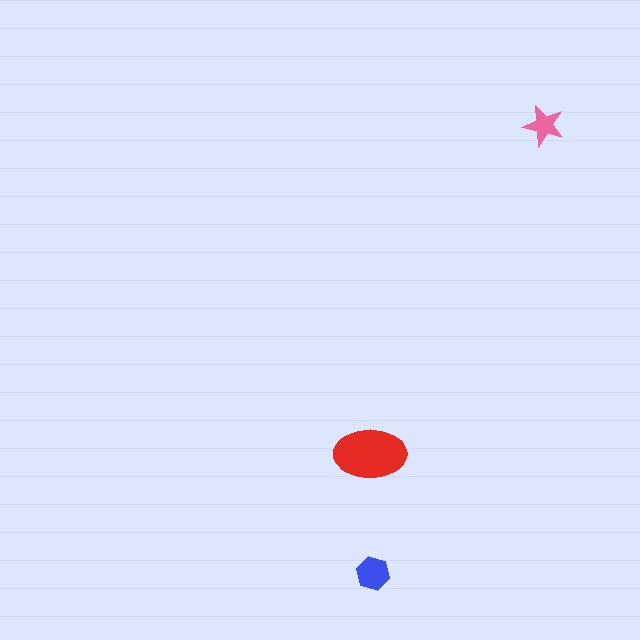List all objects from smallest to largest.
The pink star, the blue hexagon, the red ellipse.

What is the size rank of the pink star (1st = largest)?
3rd.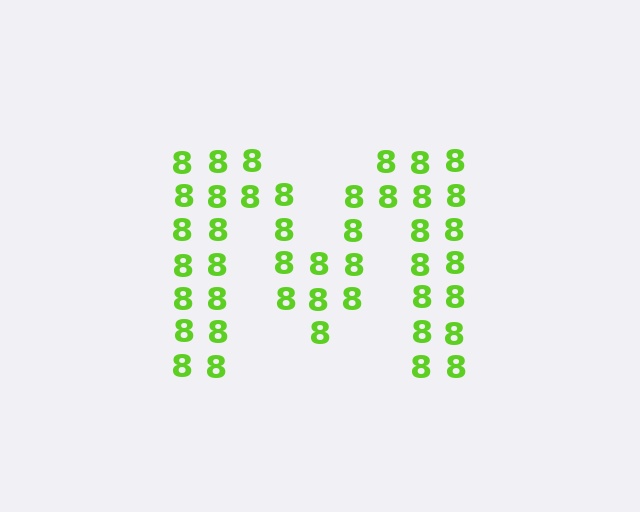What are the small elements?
The small elements are digit 8's.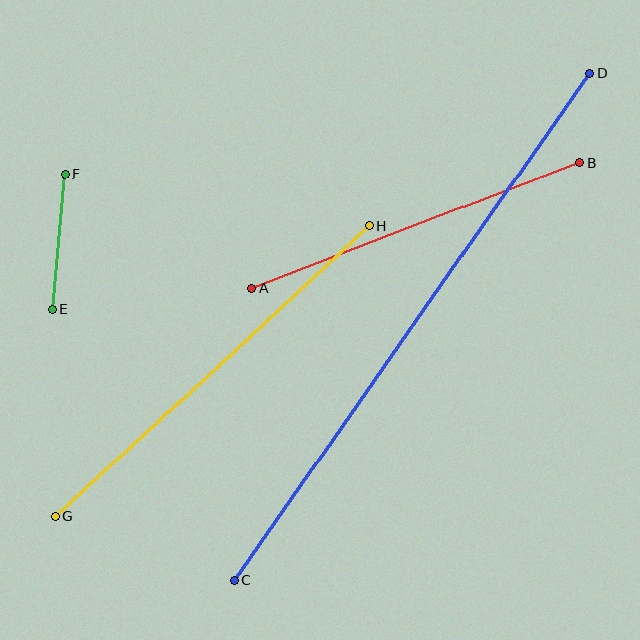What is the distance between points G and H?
The distance is approximately 427 pixels.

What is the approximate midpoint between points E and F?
The midpoint is at approximately (59, 242) pixels.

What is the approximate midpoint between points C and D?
The midpoint is at approximately (412, 327) pixels.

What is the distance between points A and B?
The distance is approximately 351 pixels.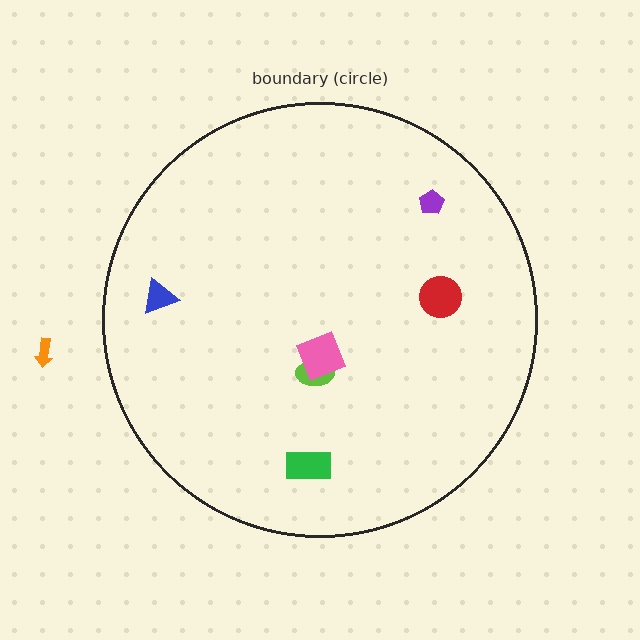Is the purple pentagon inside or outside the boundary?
Inside.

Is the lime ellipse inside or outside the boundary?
Inside.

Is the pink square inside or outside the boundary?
Inside.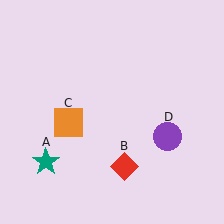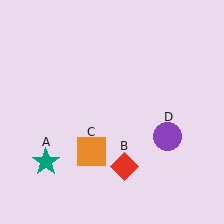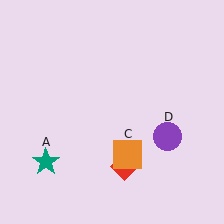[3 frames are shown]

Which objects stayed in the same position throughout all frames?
Teal star (object A) and red diamond (object B) and purple circle (object D) remained stationary.